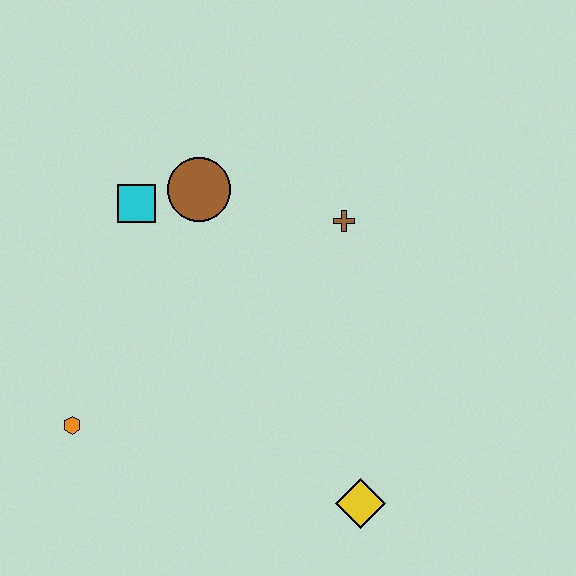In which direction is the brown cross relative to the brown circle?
The brown cross is to the right of the brown circle.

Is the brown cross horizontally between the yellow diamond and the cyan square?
Yes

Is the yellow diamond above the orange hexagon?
No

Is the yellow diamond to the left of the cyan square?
No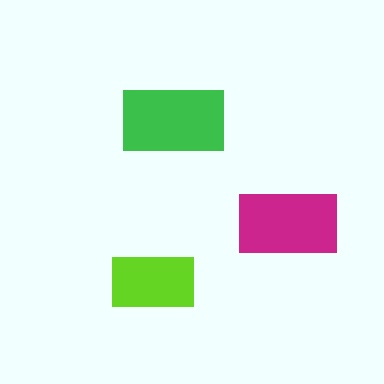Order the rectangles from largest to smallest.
the green one, the magenta one, the lime one.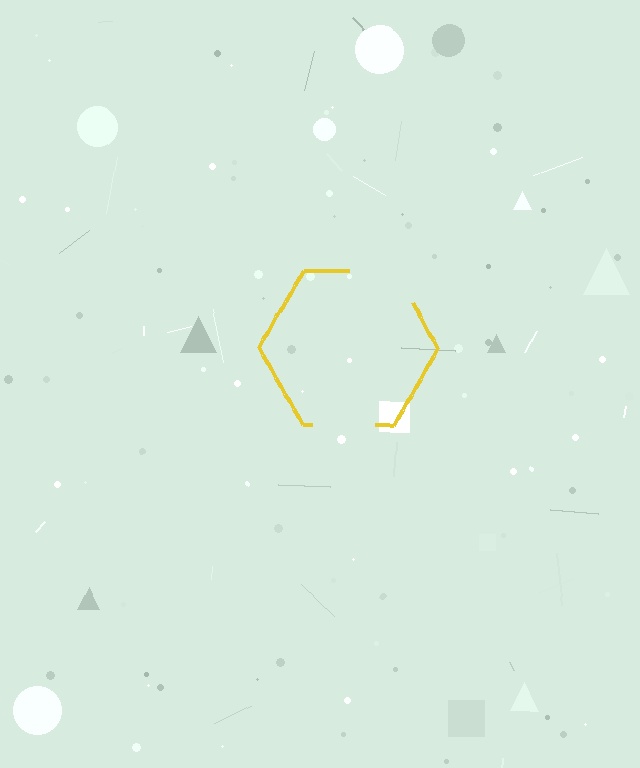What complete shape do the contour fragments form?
The contour fragments form a hexagon.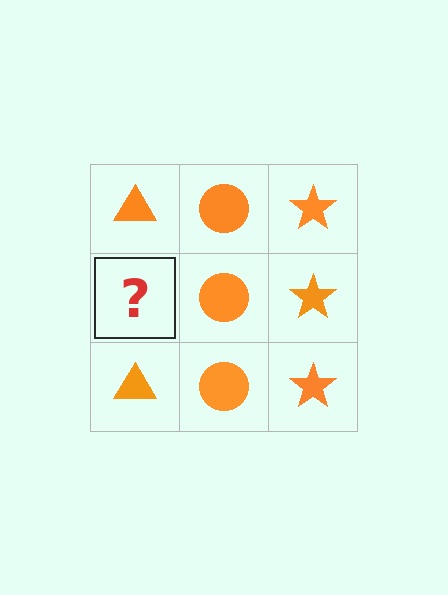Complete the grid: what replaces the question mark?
The question mark should be replaced with an orange triangle.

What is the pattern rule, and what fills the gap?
The rule is that each column has a consistent shape. The gap should be filled with an orange triangle.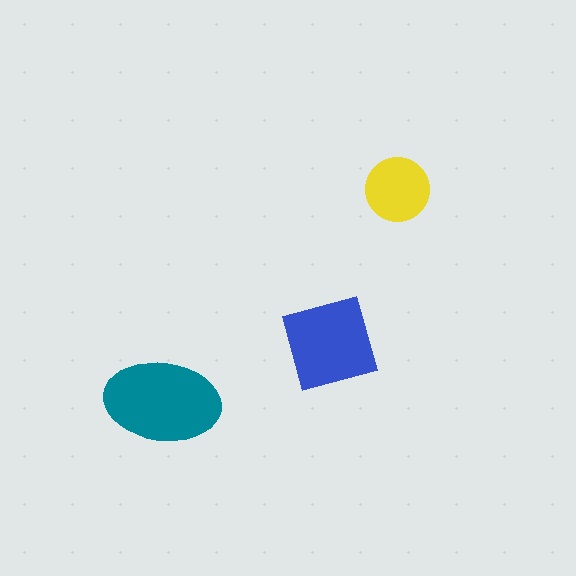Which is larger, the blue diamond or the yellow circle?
The blue diamond.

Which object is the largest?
The teal ellipse.